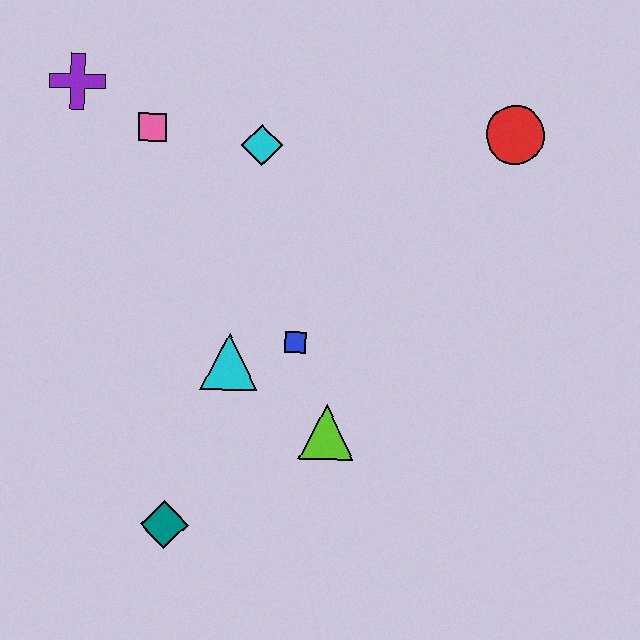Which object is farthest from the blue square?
The purple cross is farthest from the blue square.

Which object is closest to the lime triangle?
The blue square is closest to the lime triangle.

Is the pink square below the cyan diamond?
No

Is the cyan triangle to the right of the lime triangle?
No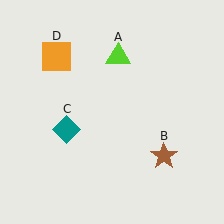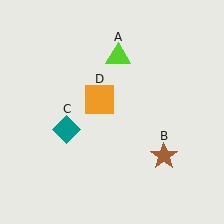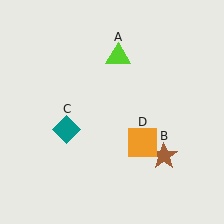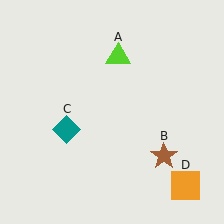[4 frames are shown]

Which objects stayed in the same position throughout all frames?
Lime triangle (object A) and brown star (object B) and teal diamond (object C) remained stationary.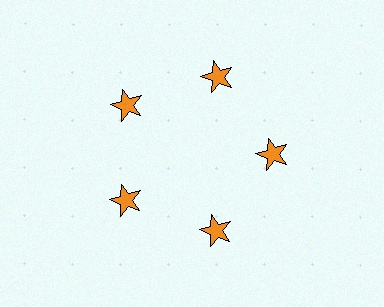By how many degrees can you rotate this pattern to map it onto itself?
The pattern maps onto itself every 72 degrees of rotation.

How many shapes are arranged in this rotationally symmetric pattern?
There are 5 shapes, arranged in 5 groups of 1.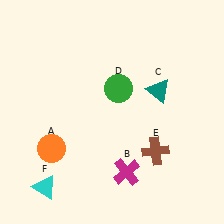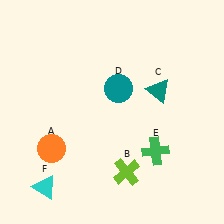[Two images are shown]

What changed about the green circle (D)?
In Image 1, D is green. In Image 2, it changed to teal.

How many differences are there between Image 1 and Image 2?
There are 3 differences between the two images.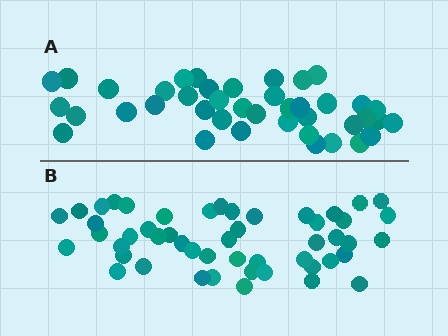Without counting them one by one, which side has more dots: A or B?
Region B (the bottom region) has more dots.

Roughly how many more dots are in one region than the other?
Region B has roughly 8 or so more dots than region A.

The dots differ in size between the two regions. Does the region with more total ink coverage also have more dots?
No. Region A has more total ink coverage because its dots are larger, but region B actually contains more individual dots. Total area can be misleading — the number of items is what matters here.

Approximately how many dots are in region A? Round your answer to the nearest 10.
About 40 dots. (The exact count is 41, which rounds to 40.)